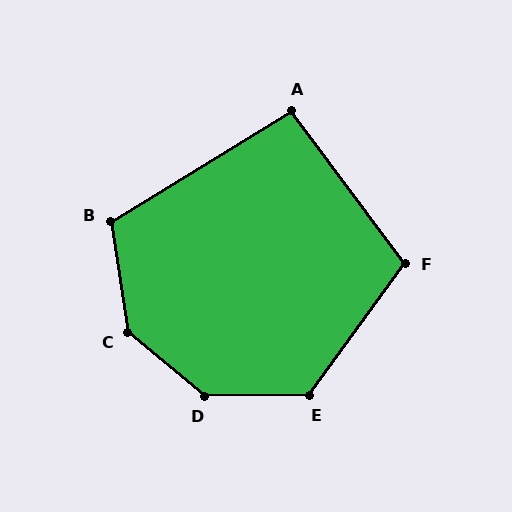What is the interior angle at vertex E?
Approximately 126 degrees (obtuse).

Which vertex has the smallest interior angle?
A, at approximately 95 degrees.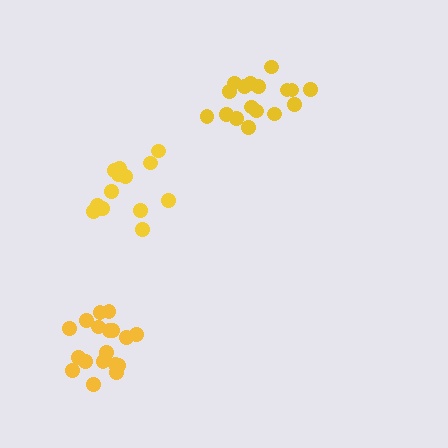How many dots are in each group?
Group 1: 13 dots, Group 2: 17 dots, Group 3: 18 dots (48 total).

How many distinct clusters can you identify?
There are 3 distinct clusters.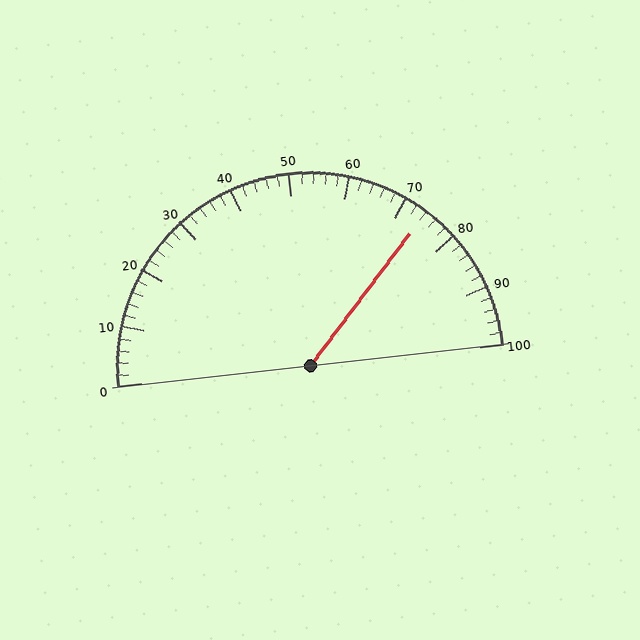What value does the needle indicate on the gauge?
The needle indicates approximately 74.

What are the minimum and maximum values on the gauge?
The gauge ranges from 0 to 100.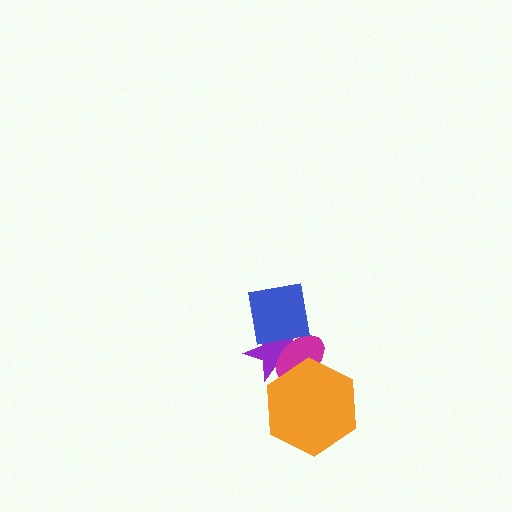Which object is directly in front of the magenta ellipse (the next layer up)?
The orange hexagon is directly in front of the magenta ellipse.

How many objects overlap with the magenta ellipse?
3 objects overlap with the magenta ellipse.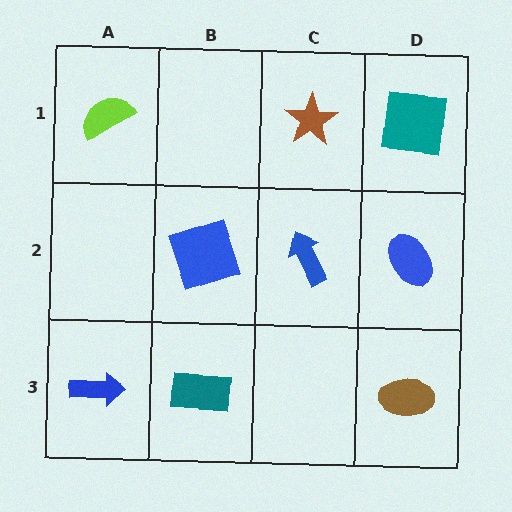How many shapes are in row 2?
3 shapes.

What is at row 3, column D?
A brown ellipse.